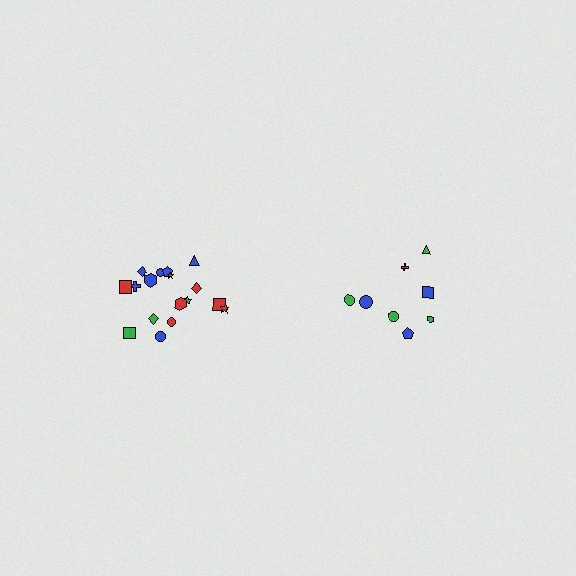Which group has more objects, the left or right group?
The left group.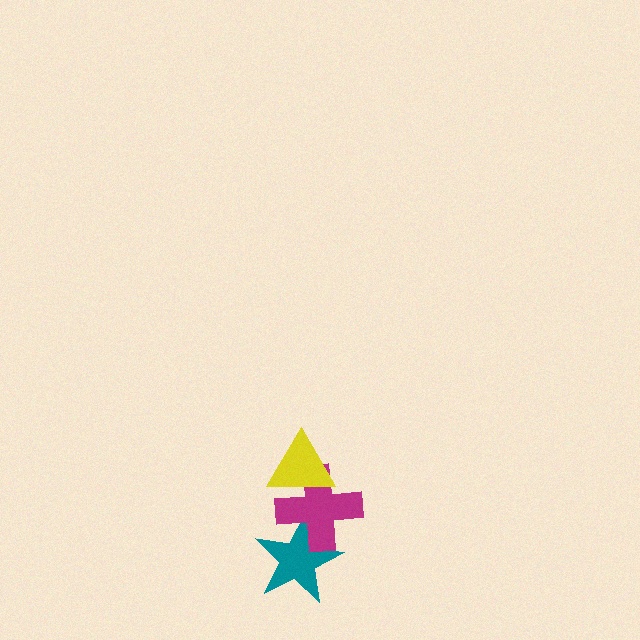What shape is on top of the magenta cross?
The yellow triangle is on top of the magenta cross.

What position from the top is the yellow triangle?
The yellow triangle is 1st from the top.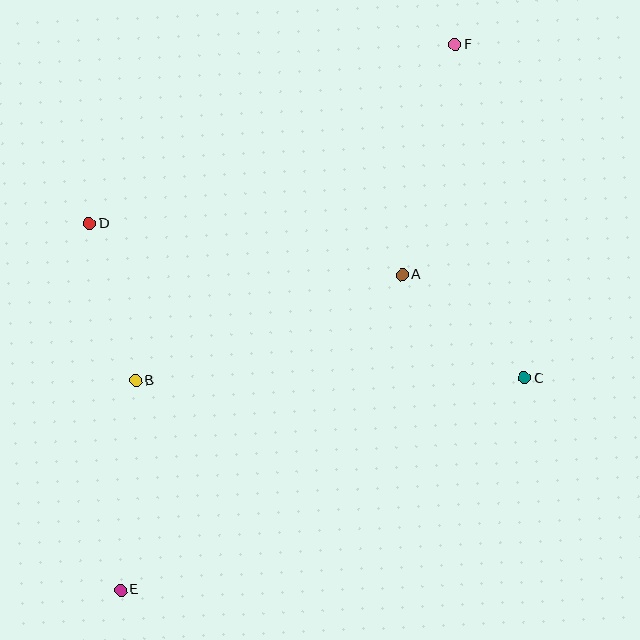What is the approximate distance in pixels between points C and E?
The distance between C and E is approximately 456 pixels.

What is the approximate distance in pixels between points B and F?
The distance between B and F is approximately 464 pixels.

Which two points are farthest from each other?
Points E and F are farthest from each other.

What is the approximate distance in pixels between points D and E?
The distance between D and E is approximately 368 pixels.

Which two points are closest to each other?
Points A and C are closest to each other.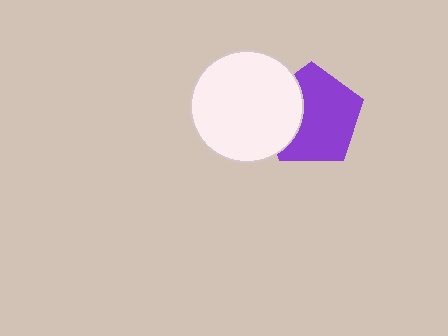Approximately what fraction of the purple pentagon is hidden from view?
Roughly 30% of the purple pentagon is hidden behind the white circle.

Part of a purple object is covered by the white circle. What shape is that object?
It is a pentagon.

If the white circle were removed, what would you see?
You would see the complete purple pentagon.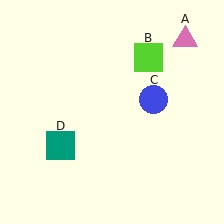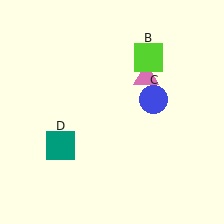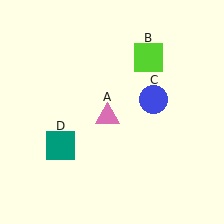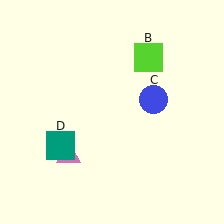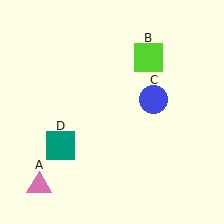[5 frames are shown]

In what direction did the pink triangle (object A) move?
The pink triangle (object A) moved down and to the left.